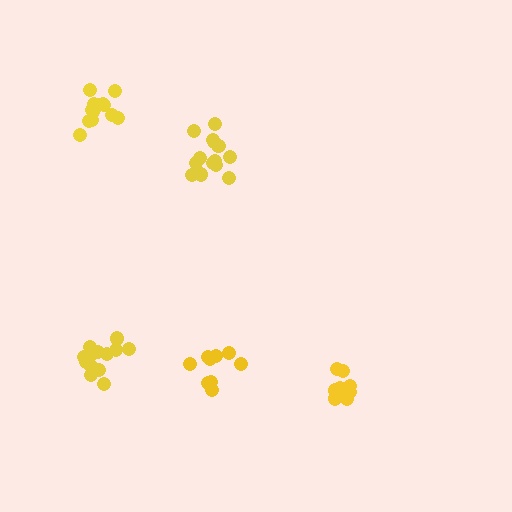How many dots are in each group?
Group 1: 14 dots, Group 2: 12 dots, Group 3: 15 dots, Group 4: 9 dots, Group 5: 13 dots (63 total).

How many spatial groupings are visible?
There are 5 spatial groupings.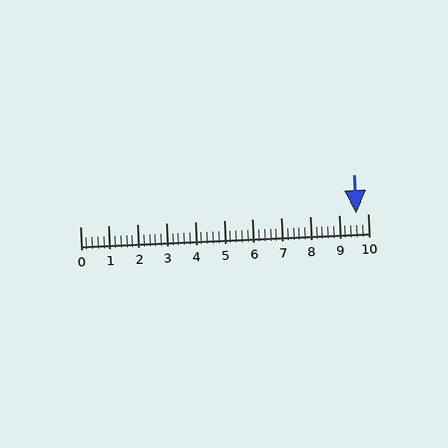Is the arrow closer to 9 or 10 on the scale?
The arrow is closer to 10.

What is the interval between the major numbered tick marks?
The major tick marks are spaced 1 units apart.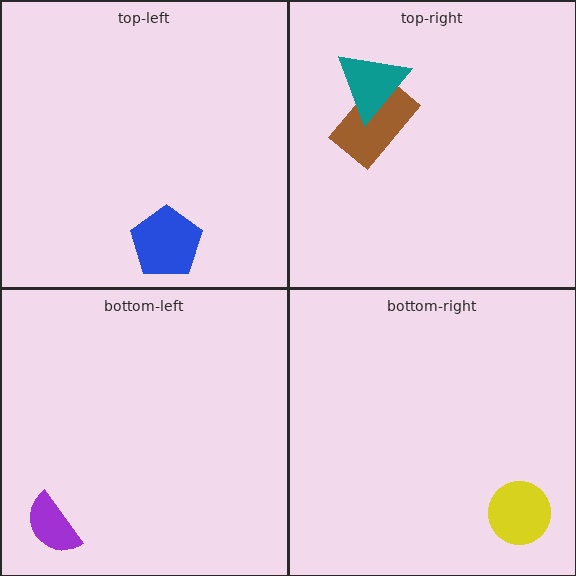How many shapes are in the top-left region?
1.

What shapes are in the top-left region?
The blue pentagon.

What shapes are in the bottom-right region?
The yellow circle.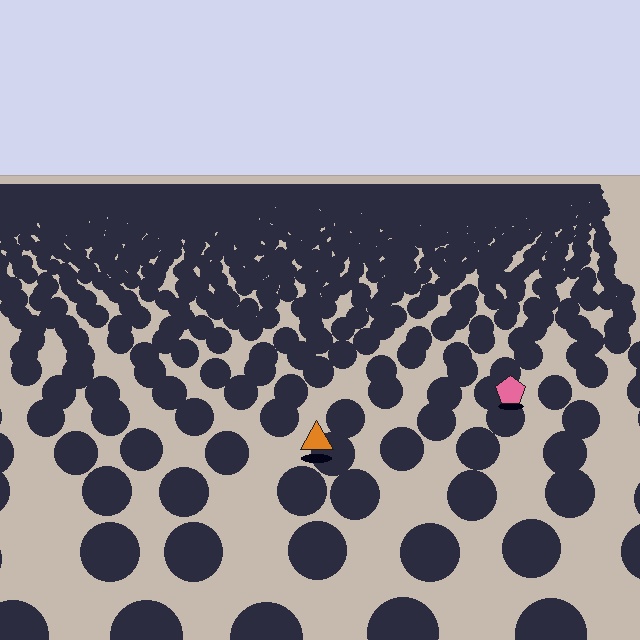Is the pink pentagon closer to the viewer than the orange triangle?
No. The orange triangle is closer — you can tell from the texture gradient: the ground texture is coarser near it.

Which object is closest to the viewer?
The orange triangle is closest. The texture marks near it are larger and more spread out.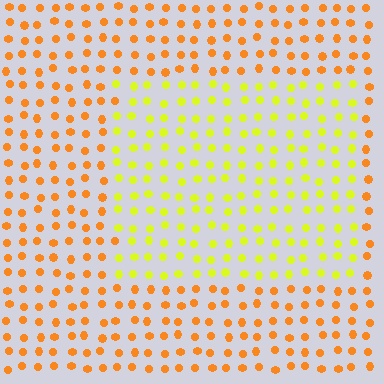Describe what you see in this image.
The image is filled with small orange elements in a uniform arrangement. A rectangle-shaped region is visible where the elements are tinted to a slightly different hue, forming a subtle color boundary.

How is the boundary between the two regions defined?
The boundary is defined purely by a slight shift in hue (about 40 degrees). Spacing, size, and orientation are identical on both sides.